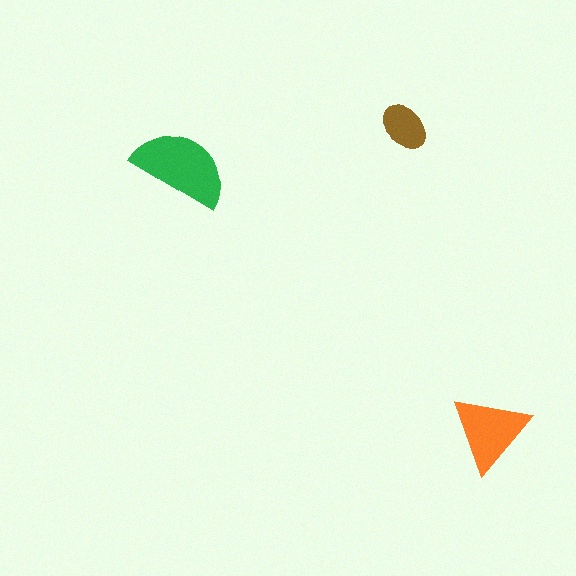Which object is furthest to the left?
The green semicircle is leftmost.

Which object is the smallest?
The brown ellipse.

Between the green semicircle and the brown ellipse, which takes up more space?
The green semicircle.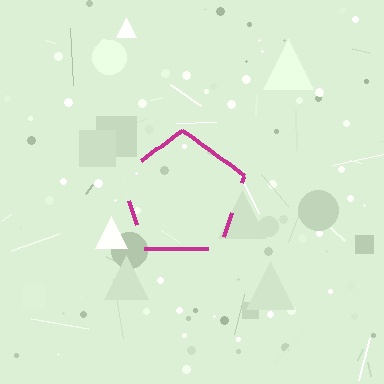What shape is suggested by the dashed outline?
The dashed outline suggests a pentagon.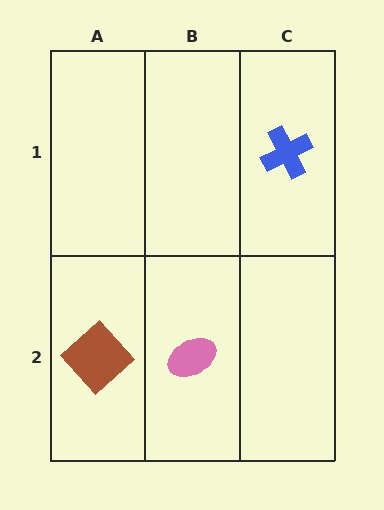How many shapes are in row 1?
1 shape.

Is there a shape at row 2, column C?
No, that cell is empty.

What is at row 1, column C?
A blue cross.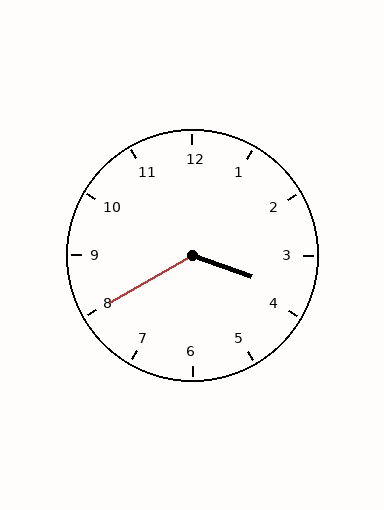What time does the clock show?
3:40.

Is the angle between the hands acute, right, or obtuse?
It is obtuse.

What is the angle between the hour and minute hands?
Approximately 130 degrees.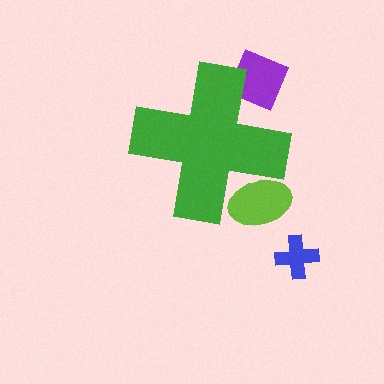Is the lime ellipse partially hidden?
Yes, the lime ellipse is partially hidden behind the green cross.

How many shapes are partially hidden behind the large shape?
2 shapes are partially hidden.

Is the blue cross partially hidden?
No, the blue cross is fully visible.